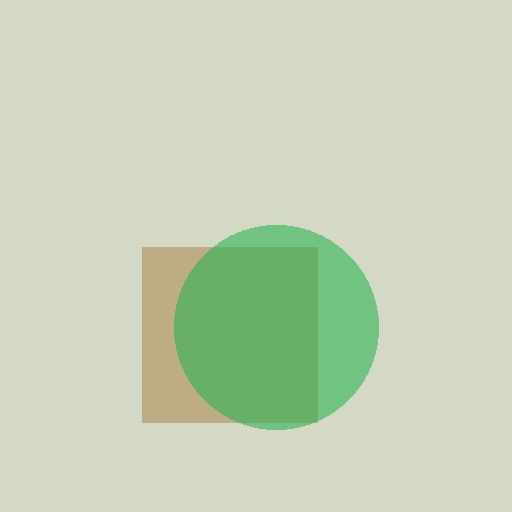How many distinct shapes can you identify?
There are 2 distinct shapes: a brown square, a green circle.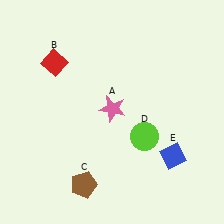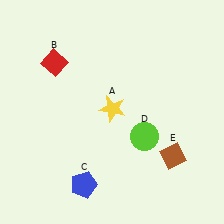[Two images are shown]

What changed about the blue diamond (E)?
In Image 1, E is blue. In Image 2, it changed to brown.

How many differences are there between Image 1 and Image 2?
There are 3 differences between the two images.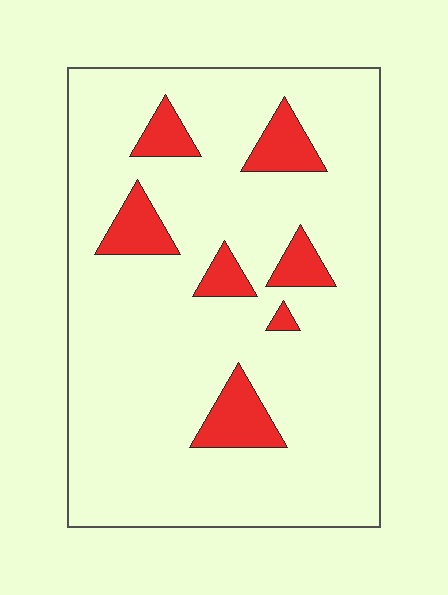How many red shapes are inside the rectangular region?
7.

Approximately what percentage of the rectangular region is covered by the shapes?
Approximately 15%.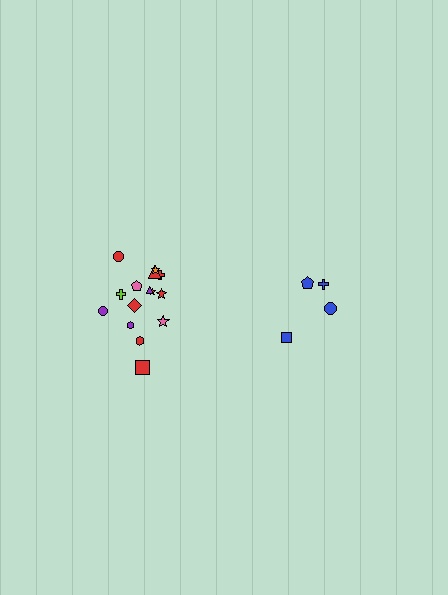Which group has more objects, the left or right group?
The left group.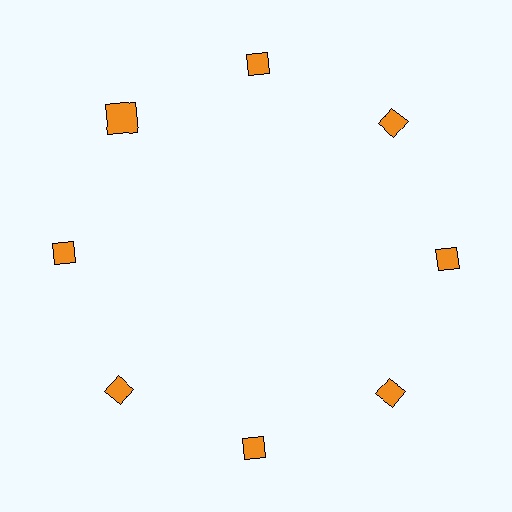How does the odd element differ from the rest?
It has a different shape: square instead of diamond.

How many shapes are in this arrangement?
There are 8 shapes arranged in a ring pattern.